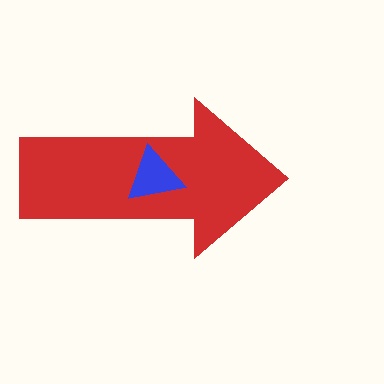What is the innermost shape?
The blue triangle.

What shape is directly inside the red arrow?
The blue triangle.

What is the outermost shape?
The red arrow.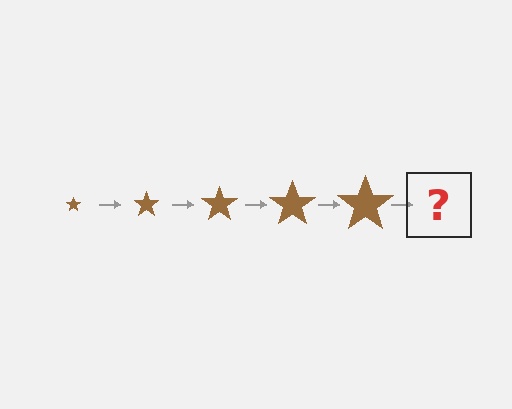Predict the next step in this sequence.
The next step is a brown star, larger than the previous one.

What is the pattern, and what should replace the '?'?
The pattern is that the star gets progressively larger each step. The '?' should be a brown star, larger than the previous one.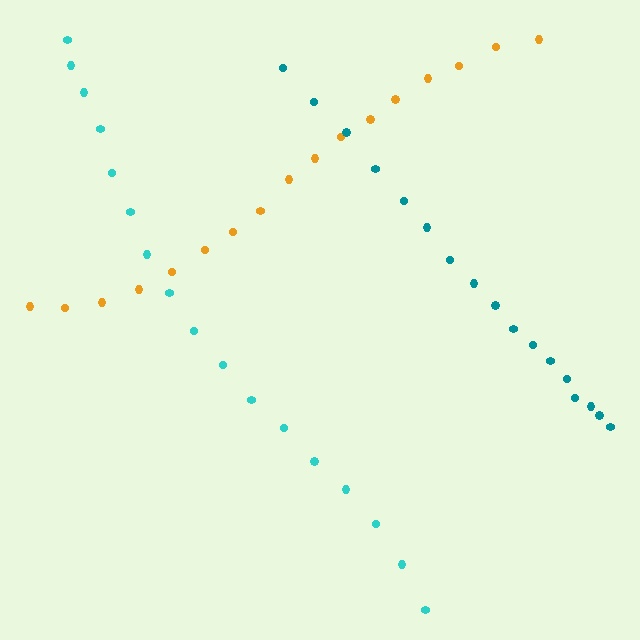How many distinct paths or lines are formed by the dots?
There are 3 distinct paths.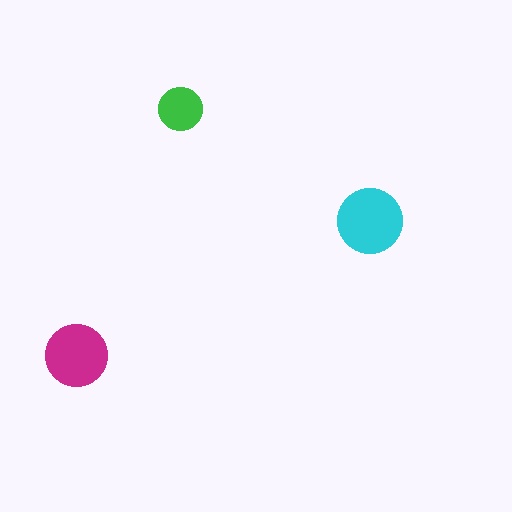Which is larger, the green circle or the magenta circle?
The magenta one.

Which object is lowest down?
The magenta circle is bottommost.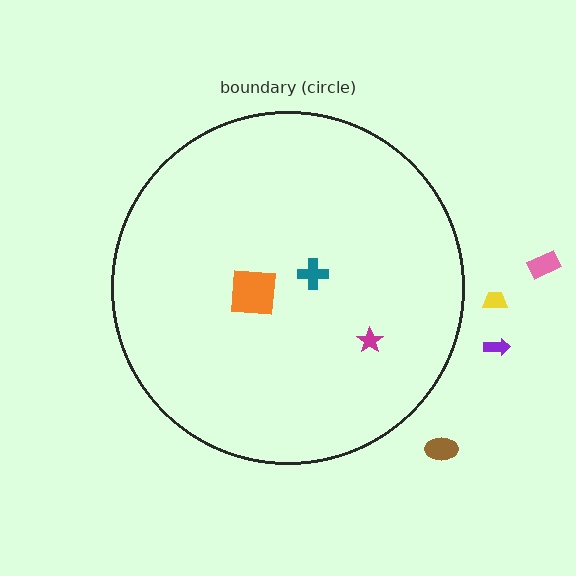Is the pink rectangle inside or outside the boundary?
Outside.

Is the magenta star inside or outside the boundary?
Inside.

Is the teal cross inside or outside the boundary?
Inside.